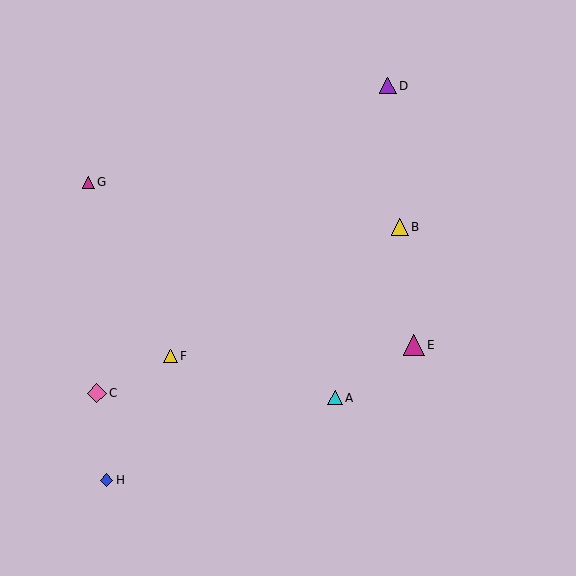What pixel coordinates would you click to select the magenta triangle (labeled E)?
Click at (414, 345) to select the magenta triangle E.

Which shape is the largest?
The magenta triangle (labeled E) is the largest.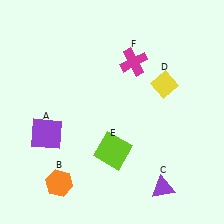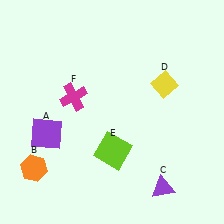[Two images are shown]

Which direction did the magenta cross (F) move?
The magenta cross (F) moved left.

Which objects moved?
The objects that moved are: the orange hexagon (B), the magenta cross (F).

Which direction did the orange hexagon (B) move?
The orange hexagon (B) moved left.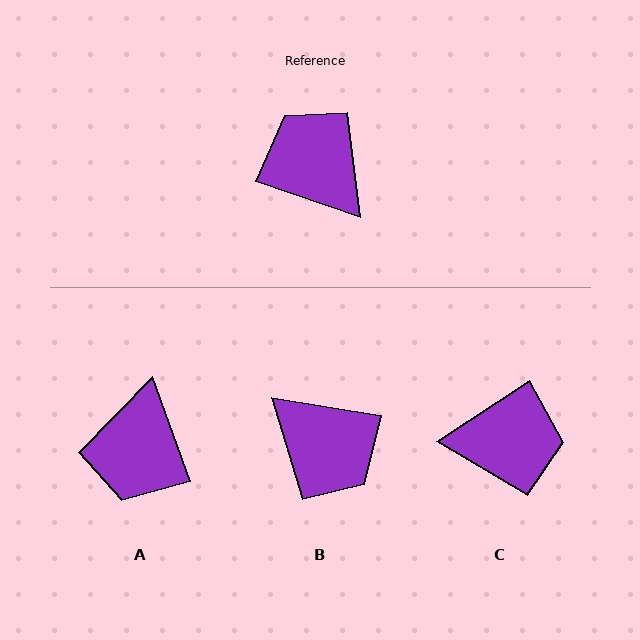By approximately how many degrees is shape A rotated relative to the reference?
Approximately 129 degrees counter-clockwise.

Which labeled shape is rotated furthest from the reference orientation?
B, about 170 degrees away.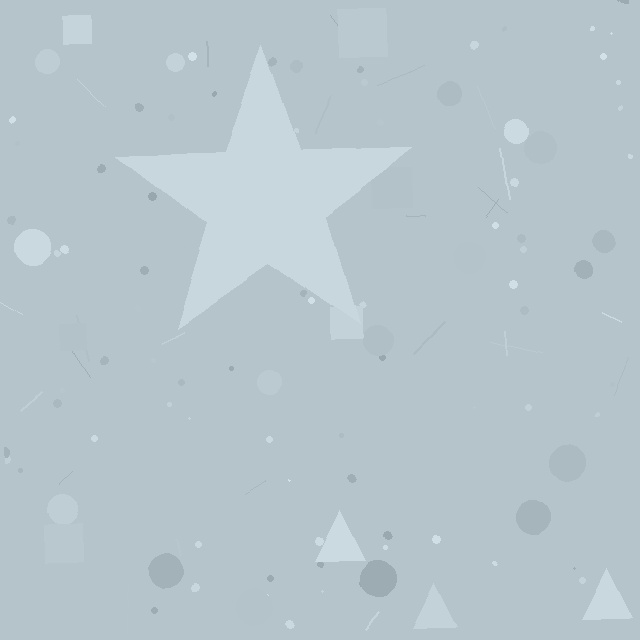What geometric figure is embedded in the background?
A star is embedded in the background.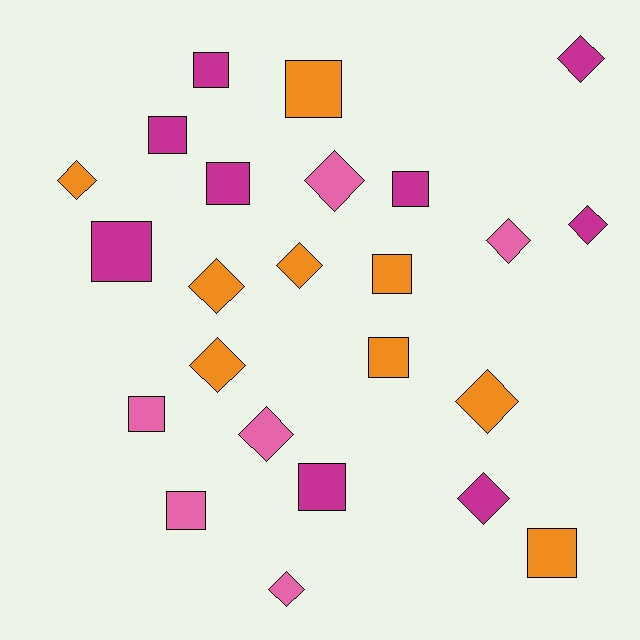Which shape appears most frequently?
Diamond, with 12 objects.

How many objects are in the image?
There are 24 objects.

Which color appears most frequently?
Magenta, with 9 objects.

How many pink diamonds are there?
There are 4 pink diamonds.